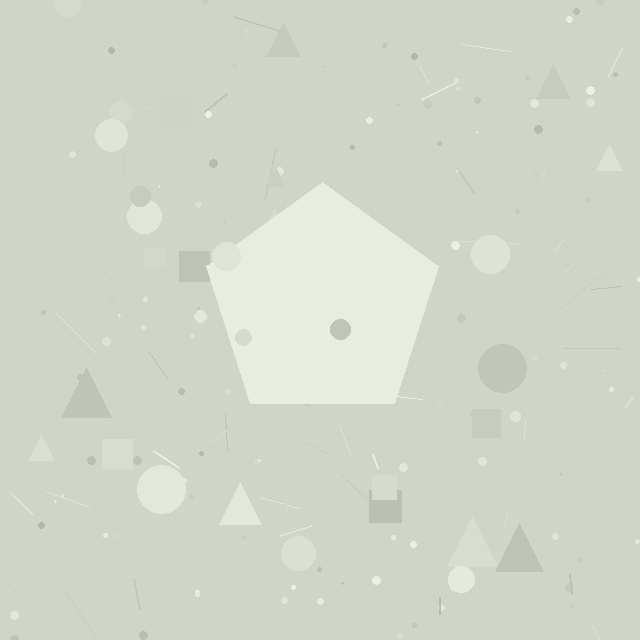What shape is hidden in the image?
A pentagon is hidden in the image.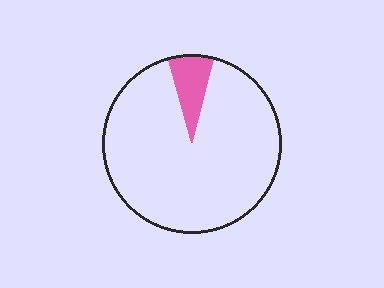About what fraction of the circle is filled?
About one tenth (1/10).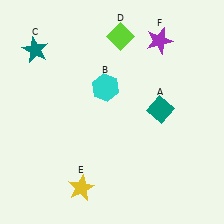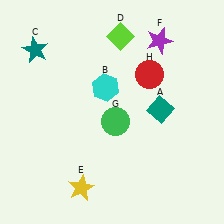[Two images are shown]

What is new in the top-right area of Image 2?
A red circle (H) was added in the top-right area of Image 2.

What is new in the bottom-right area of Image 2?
A green circle (G) was added in the bottom-right area of Image 2.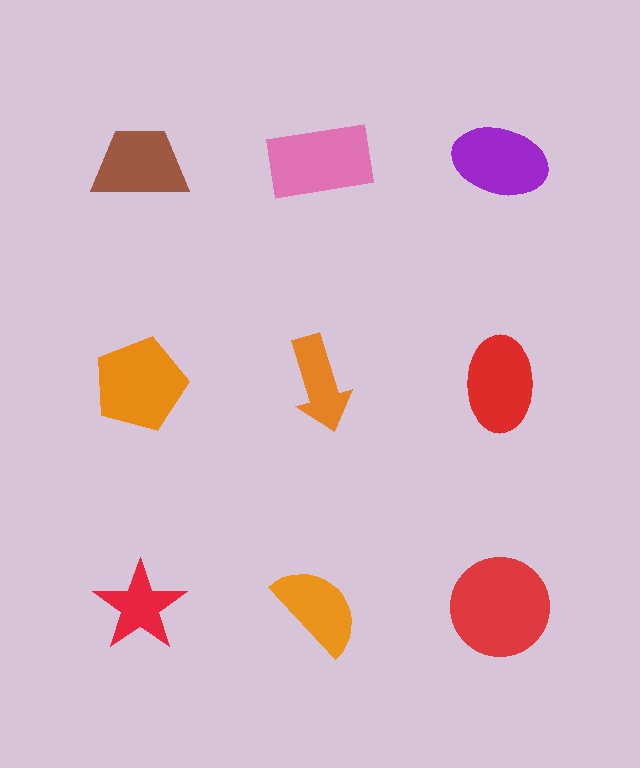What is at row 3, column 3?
A red circle.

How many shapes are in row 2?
3 shapes.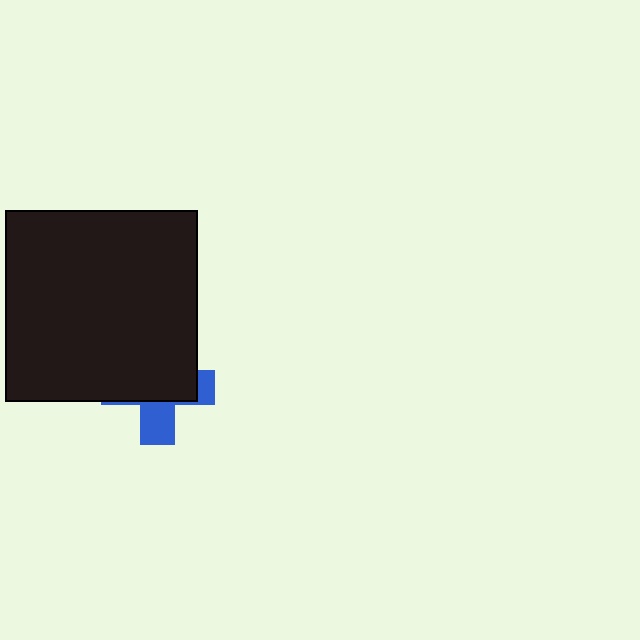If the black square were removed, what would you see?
You would see the complete blue cross.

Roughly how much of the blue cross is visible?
A small part of it is visible (roughly 35%).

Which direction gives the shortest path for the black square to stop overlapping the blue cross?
Moving up gives the shortest separation.